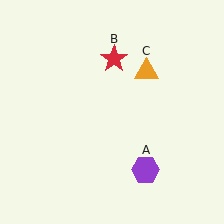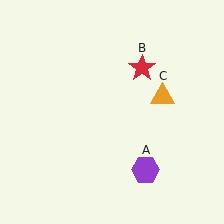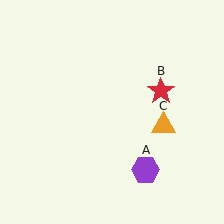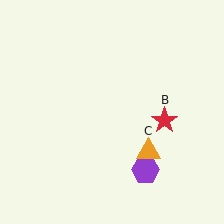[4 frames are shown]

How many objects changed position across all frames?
2 objects changed position: red star (object B), orange triangle (object C).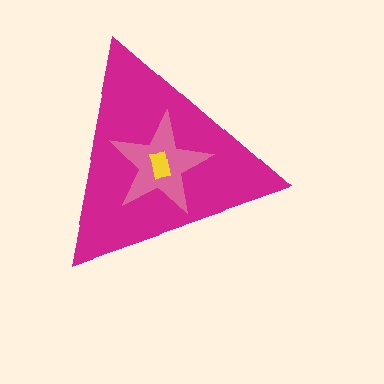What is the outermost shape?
The magenta triangle.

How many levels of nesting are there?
3.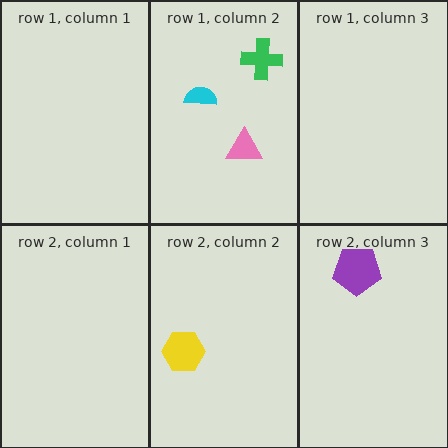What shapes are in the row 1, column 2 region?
The cyan semicircle, the green cross, the pink triangle.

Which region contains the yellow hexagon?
The row 2, column 2 region.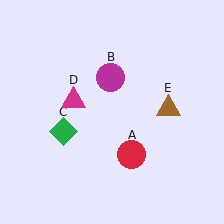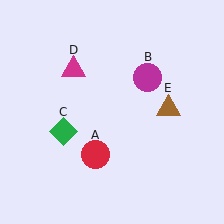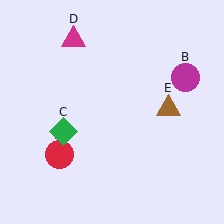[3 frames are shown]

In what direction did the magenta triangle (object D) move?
The magenta triangle (object D) moved up.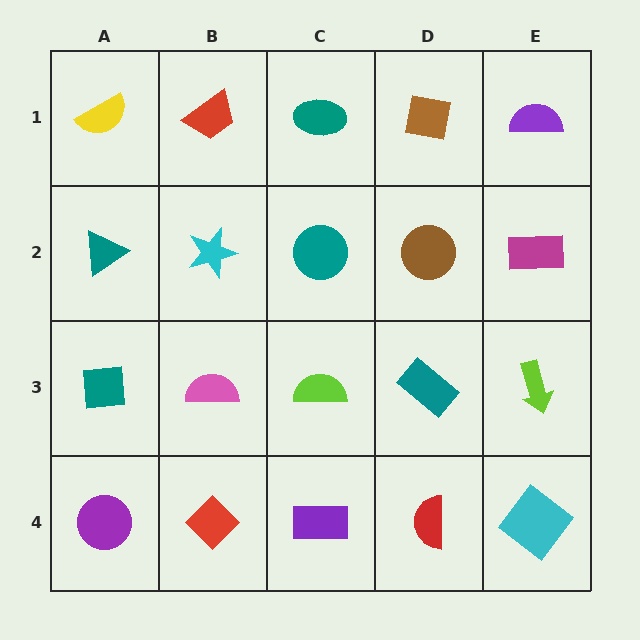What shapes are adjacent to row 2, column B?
A red trapezoid (row 1, column B), a pink semicircle (row 3, column B), a teal triangle (row 2, column A), a teal circle (row 2, column C).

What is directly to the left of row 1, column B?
A yellow semicircle.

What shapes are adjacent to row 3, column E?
A magenta rectangle (row 2, column E), a cyan diamond (row 4, column E), a teal rectangle (row 3, column D).